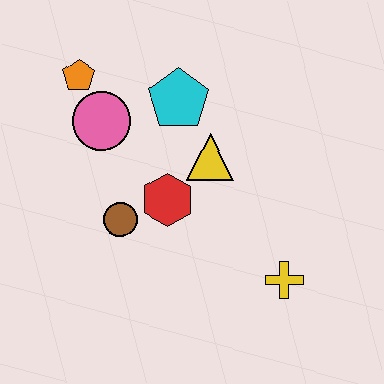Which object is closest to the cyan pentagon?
The yellow triangle is closest to the cyan pentagon.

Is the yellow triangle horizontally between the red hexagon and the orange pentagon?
No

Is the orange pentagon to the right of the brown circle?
No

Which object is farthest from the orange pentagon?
The yellow cross is farthest from the orange pentagon.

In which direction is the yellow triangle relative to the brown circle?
The yellow triangle is to the right of the brown circle.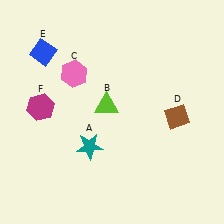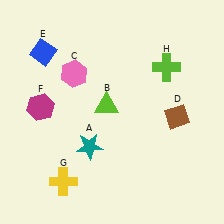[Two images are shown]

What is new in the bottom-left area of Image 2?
A yellow cross (G) was added in the bottom-left area of Image 2.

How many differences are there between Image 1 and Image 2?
There are 2 differences between the two images.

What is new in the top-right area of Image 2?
A lime cross (H) was added in the top-right area of Image 2.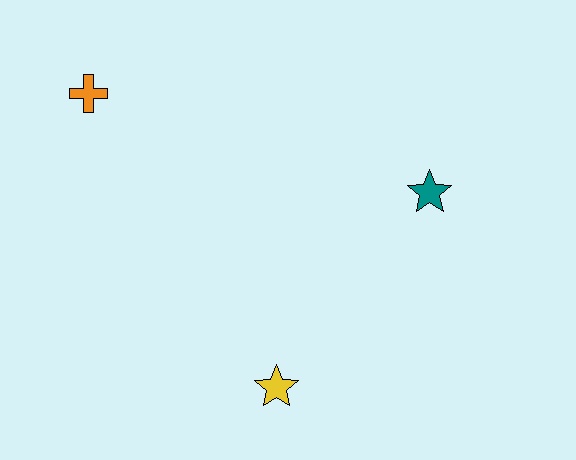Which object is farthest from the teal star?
The orange cross is farthest from the teal star.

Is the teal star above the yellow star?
Yes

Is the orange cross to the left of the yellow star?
Yes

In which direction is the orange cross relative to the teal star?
The orange cross is to the left of the teal star.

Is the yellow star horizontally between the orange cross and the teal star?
Yes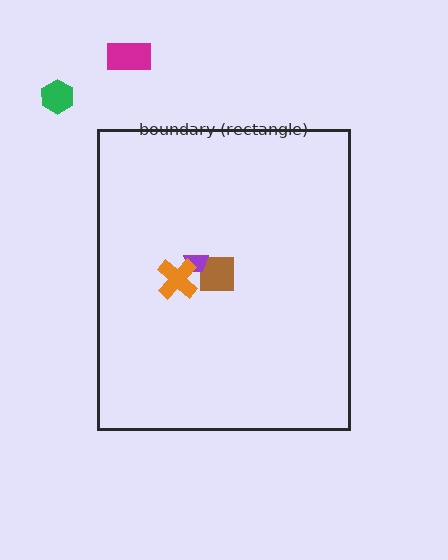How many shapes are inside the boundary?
3 inside, 2 outside.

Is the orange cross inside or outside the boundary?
Inside.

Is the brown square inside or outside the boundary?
Inside.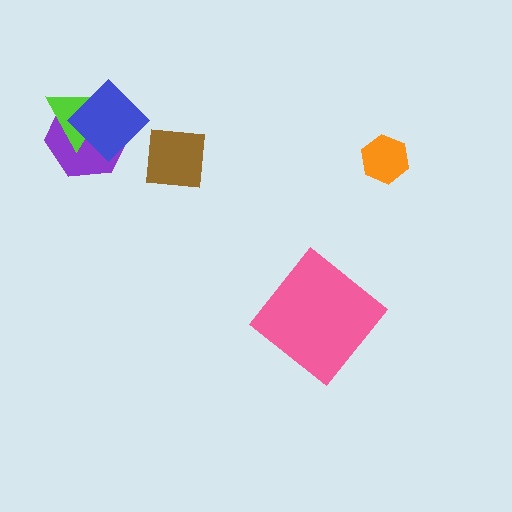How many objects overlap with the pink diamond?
0 objects overlap with the pink diamond.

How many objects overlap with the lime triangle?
2 objects overlap with the lime triangle.